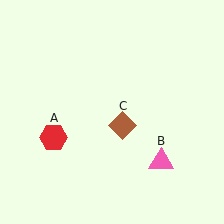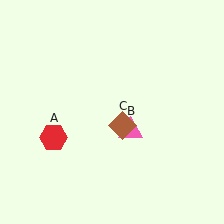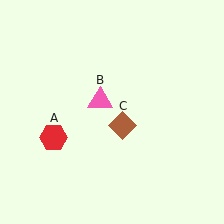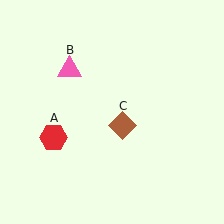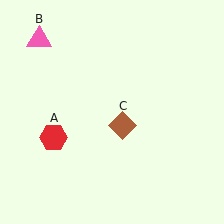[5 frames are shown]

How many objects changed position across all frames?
1 object changed position: pink triangle (object B).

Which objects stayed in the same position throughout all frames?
Red hexagon (object A) and brown diamond (object C) remained stationary.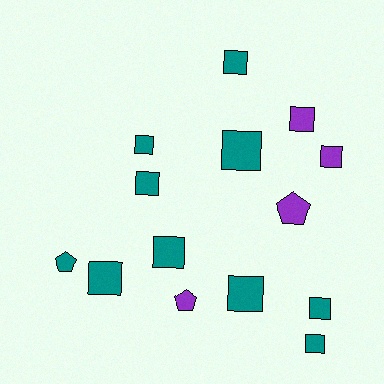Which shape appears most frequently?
Square, with 11 objects.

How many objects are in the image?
There are 14 objects.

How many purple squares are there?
There are 2 purple squares.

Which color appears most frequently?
Teal, with 10 objects.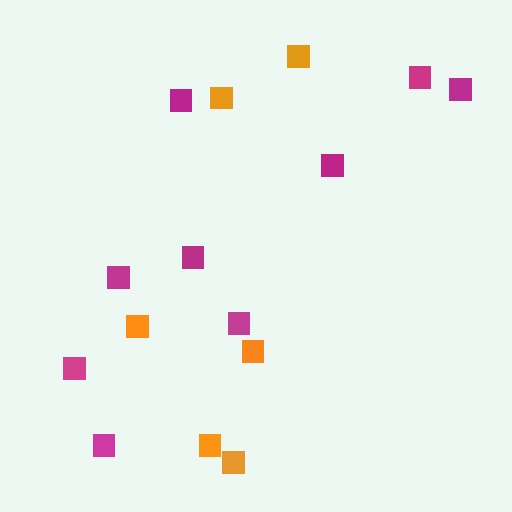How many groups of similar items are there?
There are 2 groups: one group of magenta squares (9) and one group of orange squares (6).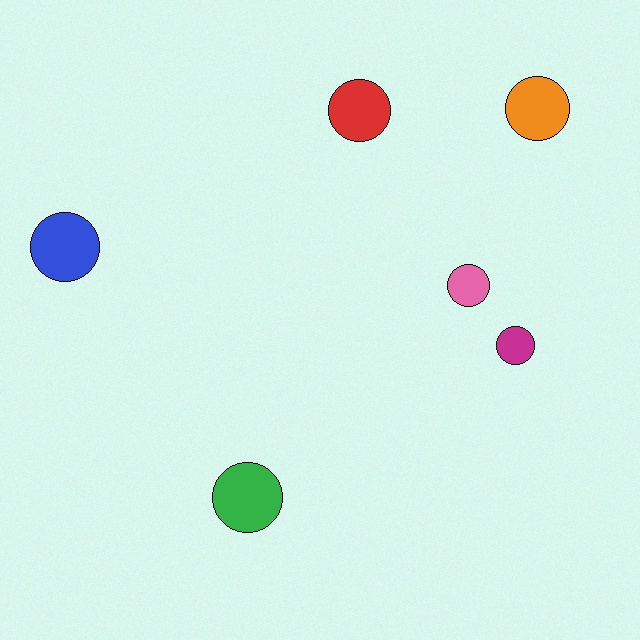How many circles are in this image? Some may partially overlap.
There are 6 circles.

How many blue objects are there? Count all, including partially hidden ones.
There is 1 blue object.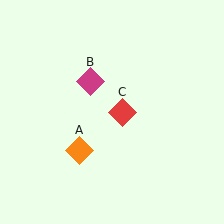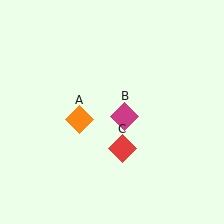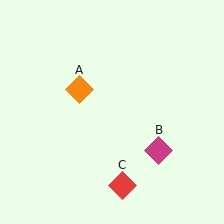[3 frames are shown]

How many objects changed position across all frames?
3 objects changed position: orange diamond (object A), magenta diamond (object B), red diamond (object C).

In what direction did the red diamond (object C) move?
The red diamond (object C) moved down.